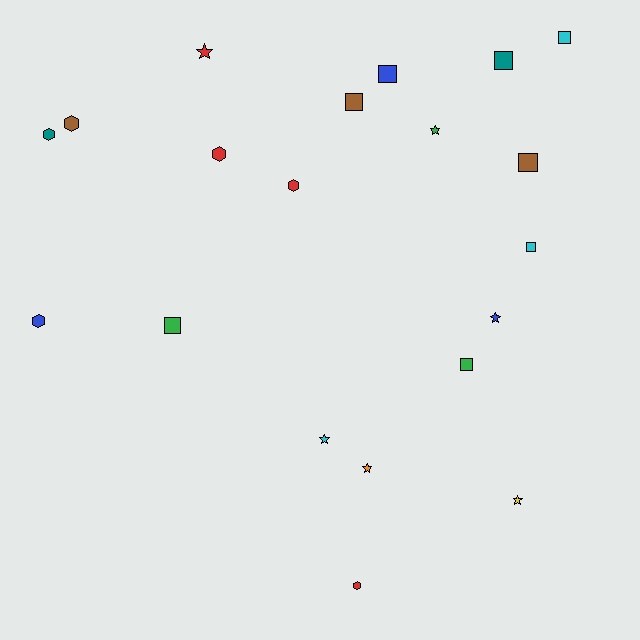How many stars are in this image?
There are 6 stars.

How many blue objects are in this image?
There are 3 blue objects.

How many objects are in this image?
There are 20 objects.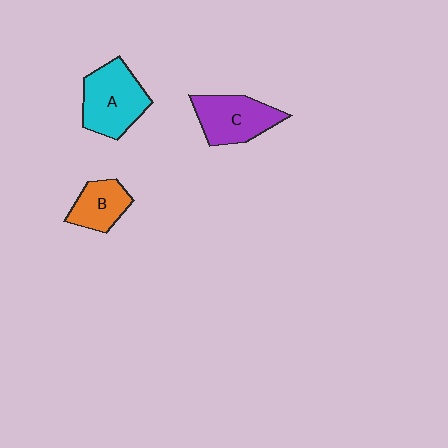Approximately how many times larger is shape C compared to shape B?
Approximately 1.4 times.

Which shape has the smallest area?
Shape B (orange).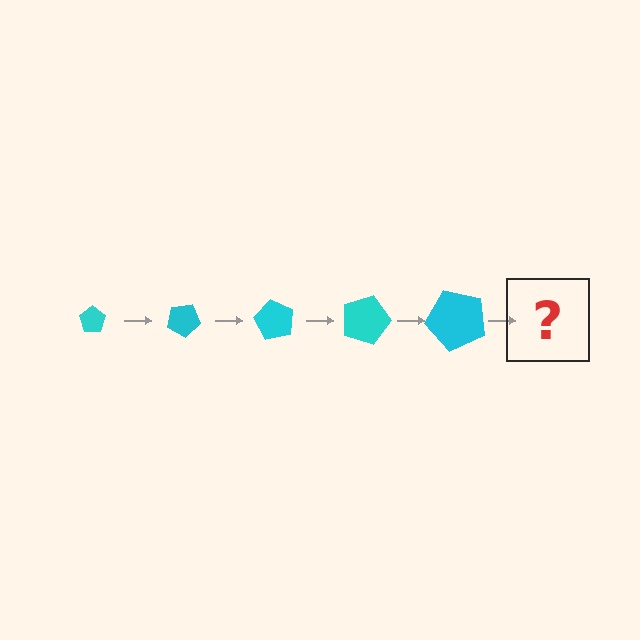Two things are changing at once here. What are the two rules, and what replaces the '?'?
The two rules are that the pentagon grows larger each step and it rotates 30 degrees each step. The '?' should be a pentagon, larger than the previous one and rotated 150 degrees from the start.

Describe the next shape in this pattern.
It should be a pentagon, larger than the previous one and rotated 150 degrees from the start.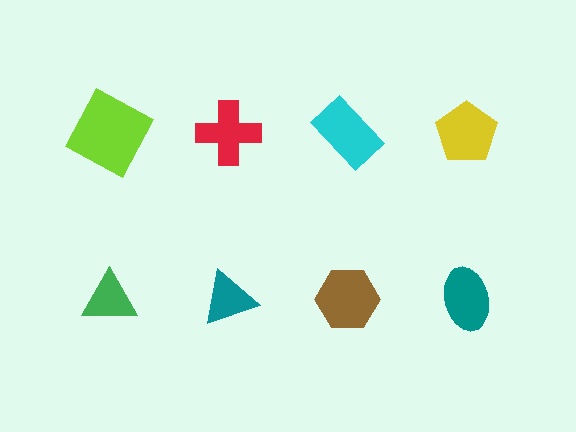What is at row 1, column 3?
A cyan rectangle.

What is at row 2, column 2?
A teal triangle.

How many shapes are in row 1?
4 shapes.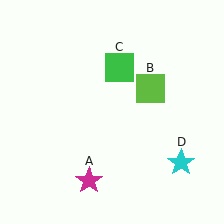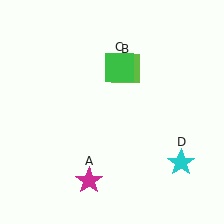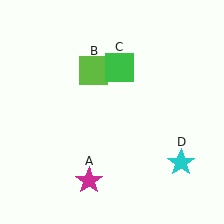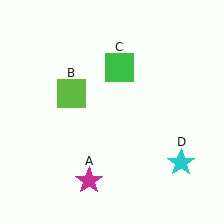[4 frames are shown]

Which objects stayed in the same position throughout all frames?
Magenta star (object A) and green square (object C) and cyan star (object D) remained stationary.